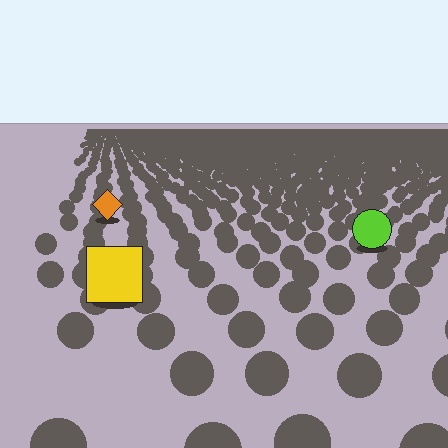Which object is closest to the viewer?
The yellow square is closest. The texture marks near it are larger and more spread out.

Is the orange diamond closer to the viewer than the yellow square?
No. The yellow square is closer — you can tell from the texture gradient: the ground texture is coarser near it.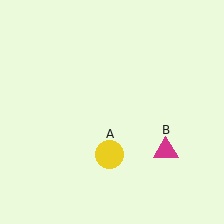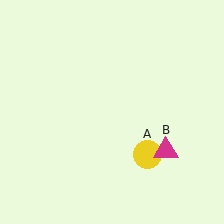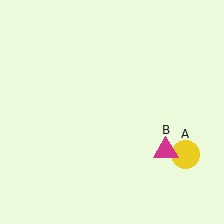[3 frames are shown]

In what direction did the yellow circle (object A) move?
The yellow circle (object A) moved right.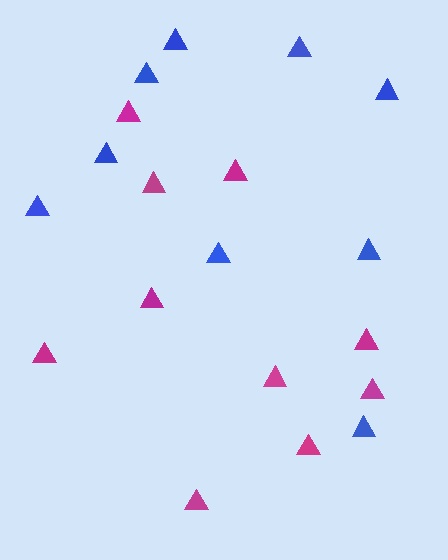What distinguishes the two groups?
There are 2 groups: one group of magenta triangles (10) and one group of blue triangles (9).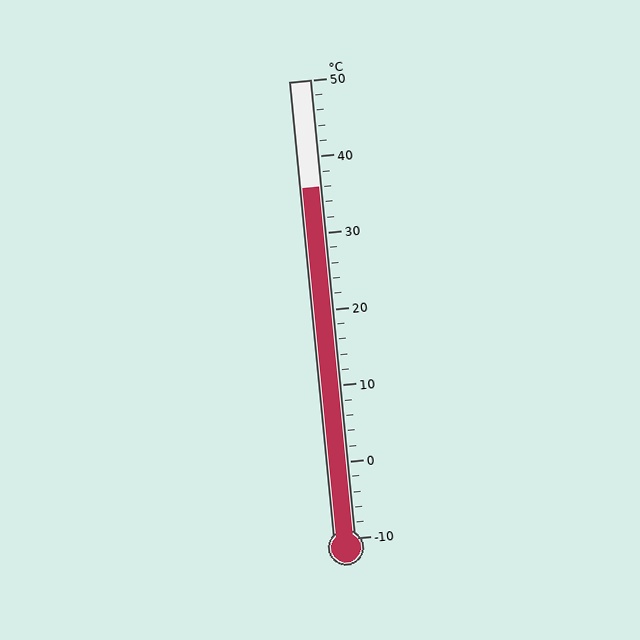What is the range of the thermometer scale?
The thermometer scale ranges from -10°C to 50°C.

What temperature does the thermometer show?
The thermometer shows approximately 36°C.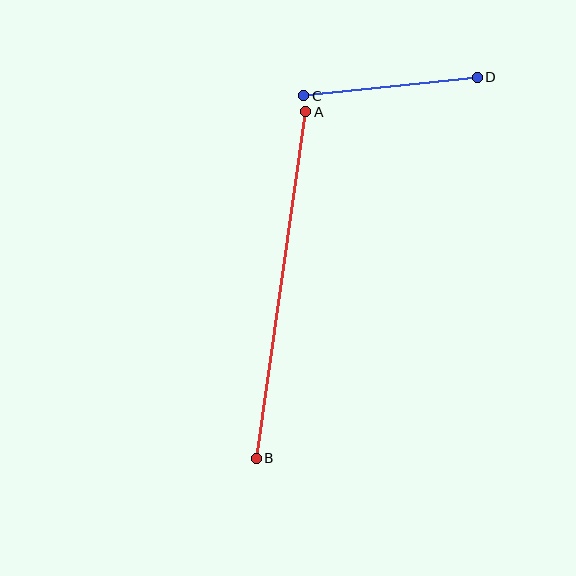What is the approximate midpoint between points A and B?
The midpoint is at approximately (281, 285) pixels.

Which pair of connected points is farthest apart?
Points A and B are farthest apart.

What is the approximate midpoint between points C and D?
The midpoint is at approximately (391, 86) pixels.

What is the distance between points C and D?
The distance is approximately 175 pixels.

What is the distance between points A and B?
The distance is approximately 350 pixels.